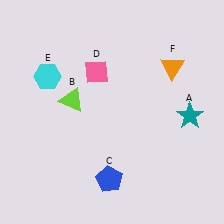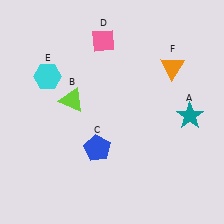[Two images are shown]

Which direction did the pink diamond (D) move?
The pink diamond (D) moved up.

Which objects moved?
The objects that moved are: the blue pentagon (C), the pink diamond (D).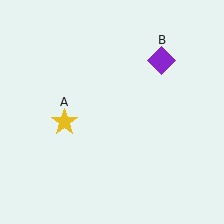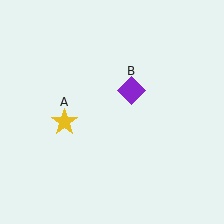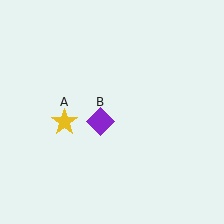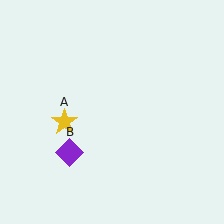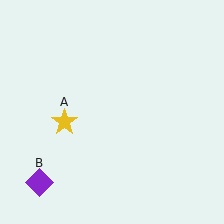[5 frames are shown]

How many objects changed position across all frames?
1 object changed position: purple diamond (object B).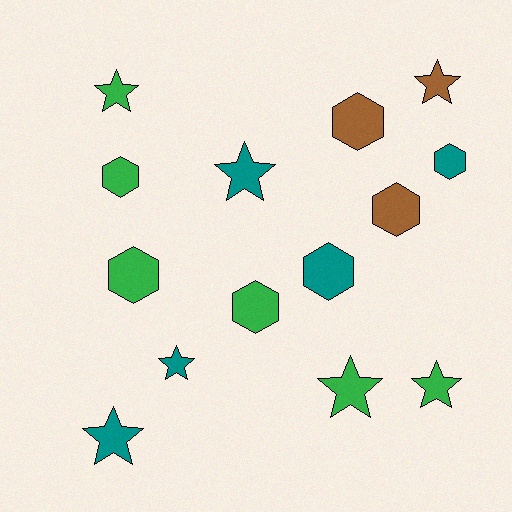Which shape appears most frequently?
Star, with 7 objects.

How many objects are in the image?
There are 14 objects.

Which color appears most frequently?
Green, with 6 objects.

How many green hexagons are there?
There are 3 green hexagons.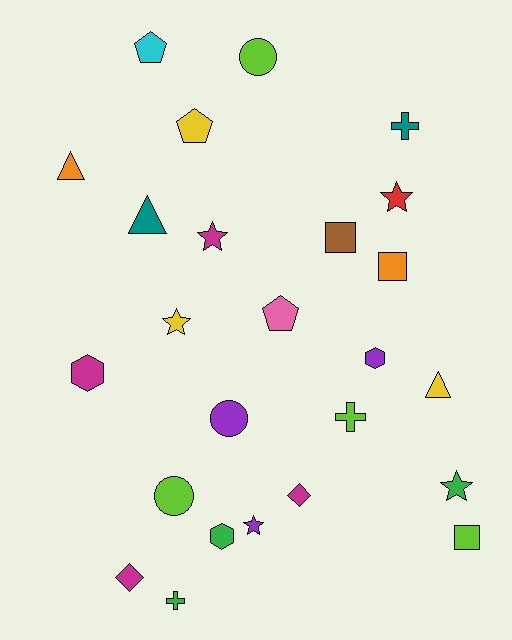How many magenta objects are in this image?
There are 4 magenta objects.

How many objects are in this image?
There are 25 objects.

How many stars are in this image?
There are 5 stars.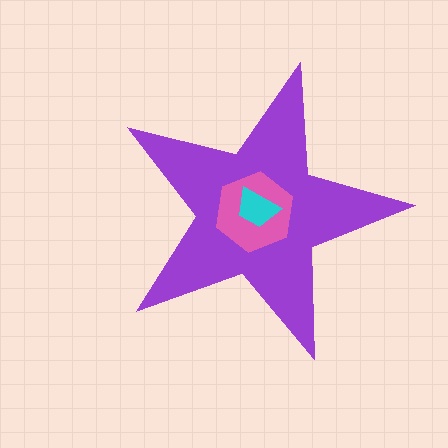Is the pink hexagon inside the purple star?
Yes.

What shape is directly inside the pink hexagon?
The cyan trapezoid.